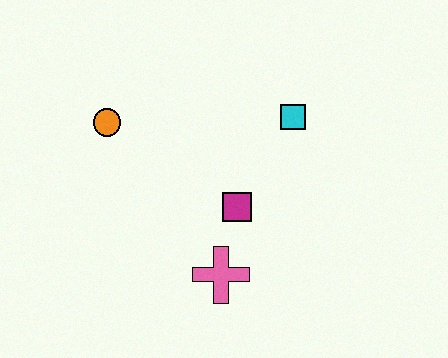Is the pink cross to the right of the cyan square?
No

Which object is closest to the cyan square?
The magenta square is closest to the cyan square.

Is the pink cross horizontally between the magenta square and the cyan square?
No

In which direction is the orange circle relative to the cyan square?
The orange circle is to the left of the cyan square.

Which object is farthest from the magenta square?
The orange circle is farthest from the magenta square.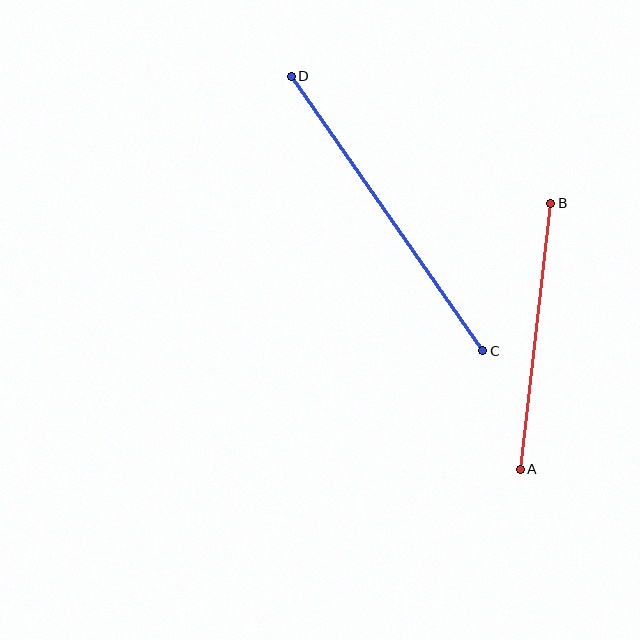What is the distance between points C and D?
The distance is approximately 335 pixels.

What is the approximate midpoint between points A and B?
The midpoint is at approximately (535, 336) pixels.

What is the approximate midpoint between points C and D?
The midpoint is at approximately (387, 214) pixels.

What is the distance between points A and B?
The distance is approximately 268 pixels.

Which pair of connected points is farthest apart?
Points C and D are farthest apart.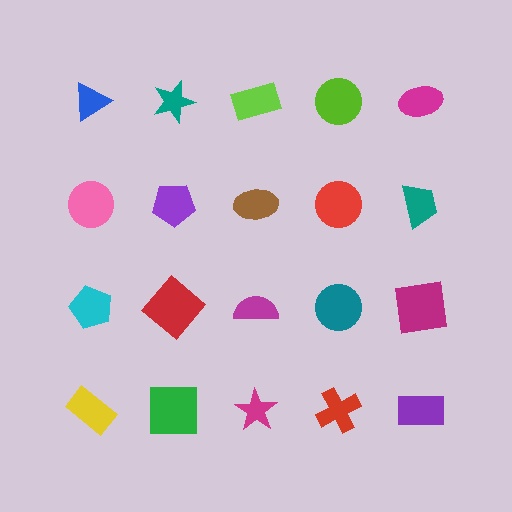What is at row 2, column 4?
A red circle.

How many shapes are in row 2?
5 shapes.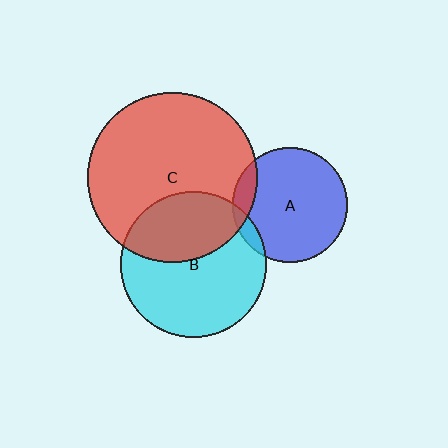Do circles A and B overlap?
Yes.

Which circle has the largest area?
Circle C (red).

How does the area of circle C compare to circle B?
Approximately 1.4 times.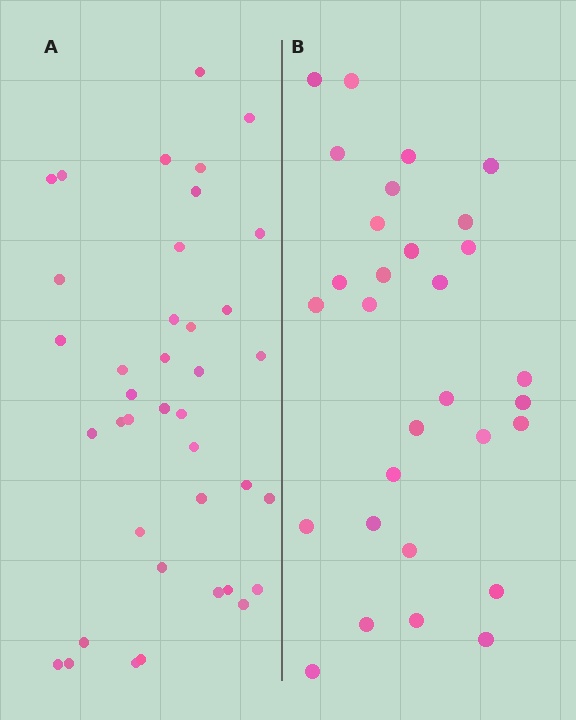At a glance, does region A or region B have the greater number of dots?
Region A (the left region) has more dots.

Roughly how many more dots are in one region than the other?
Region A has roughly 8 or so more dots than region B.